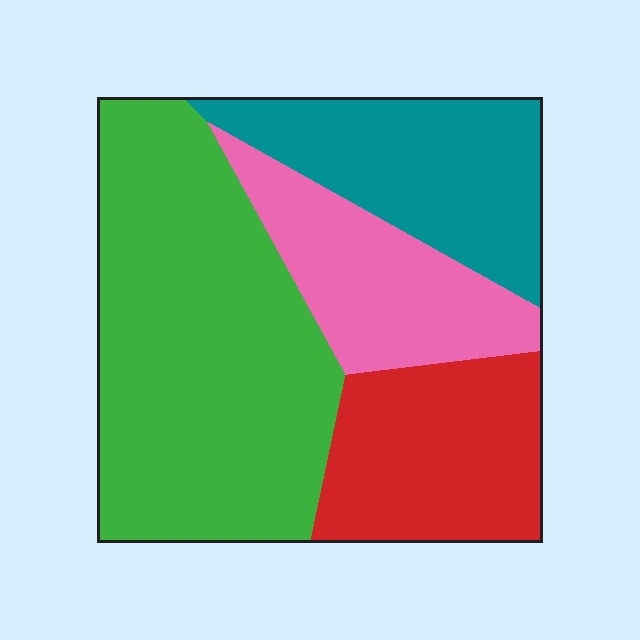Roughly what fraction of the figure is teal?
Teal covers roughly 20% of the figure.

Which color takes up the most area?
Green, at roughly 45%.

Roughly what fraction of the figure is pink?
Pink takes up about one sixth (1/6) of the figure.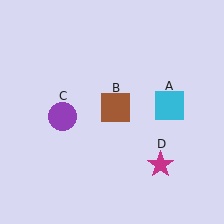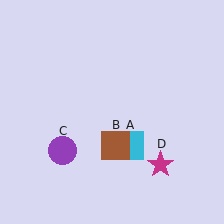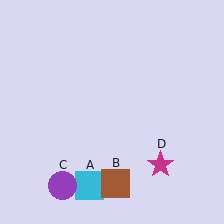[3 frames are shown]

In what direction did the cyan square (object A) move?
The cyan square (object A) moved down and to the left.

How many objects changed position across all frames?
3 objects changed position: cyan square (object A), brown square (object B), purple circle (object C).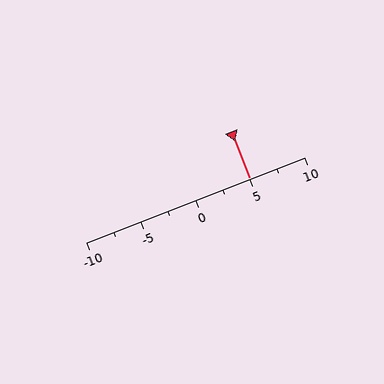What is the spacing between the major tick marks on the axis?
The major ticks are spaced 5 apart.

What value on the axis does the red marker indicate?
The marker indicates approximately 5.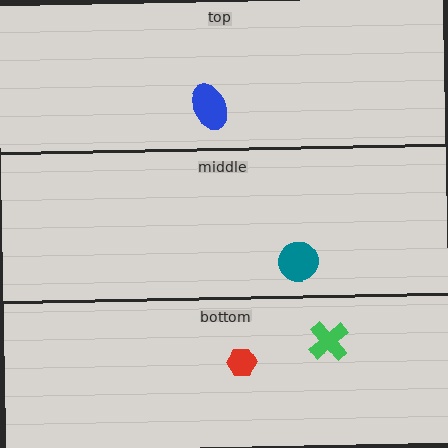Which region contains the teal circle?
The middle region.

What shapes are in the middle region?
The teal circle.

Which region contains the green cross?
The bottom region.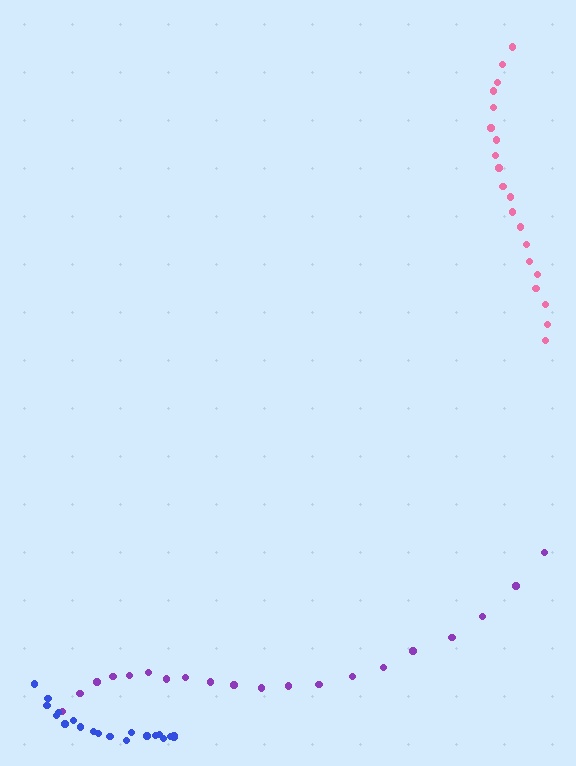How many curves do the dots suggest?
There are 3 distinct paths.